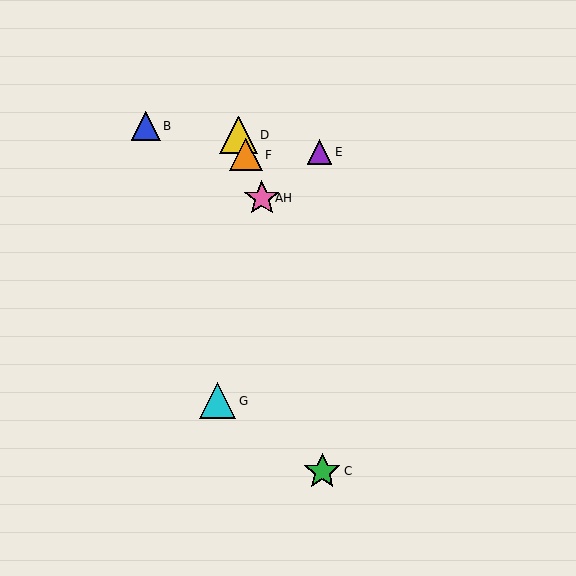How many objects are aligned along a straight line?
4 objects (A, D, F, H) are aligned along a straight line.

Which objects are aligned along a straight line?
Objects A, D, F, H are aligned along a straight line.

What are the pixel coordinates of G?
Object G is at (218, 401).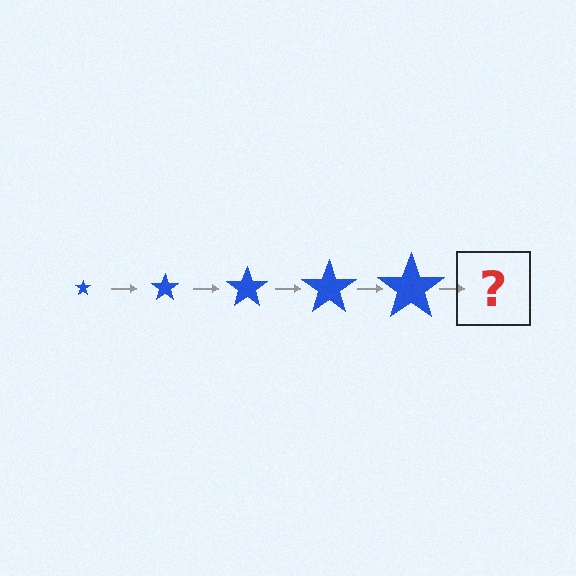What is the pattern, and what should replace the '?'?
The pattern is that the star gets progressively larger each step. The '?' should be a blue star, larger than the previous one.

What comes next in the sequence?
The next element should be a blue star, larger than the previous one.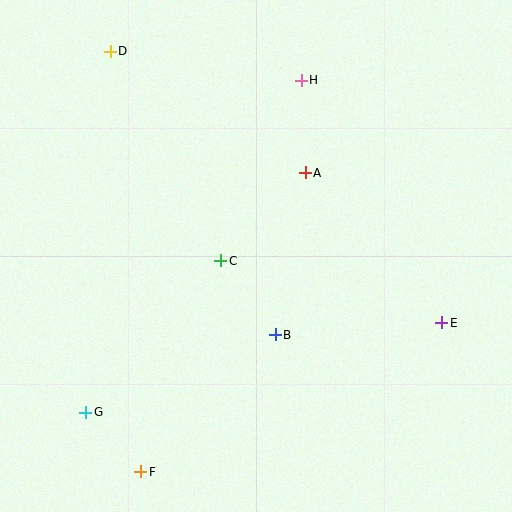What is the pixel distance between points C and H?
The distance between C and H is 197 pixels.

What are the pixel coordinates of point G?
Point G is at (86, 412).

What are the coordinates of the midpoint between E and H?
The midpoint between E and H is at (372, 201).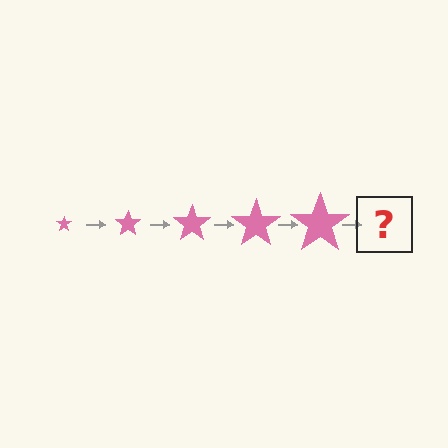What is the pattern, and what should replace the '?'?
The pattern is that the star gets progressively larger each step. The '?' should be a pink star, larger than the previous one.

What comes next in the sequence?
The next element should be a pink star, larger than the previous one.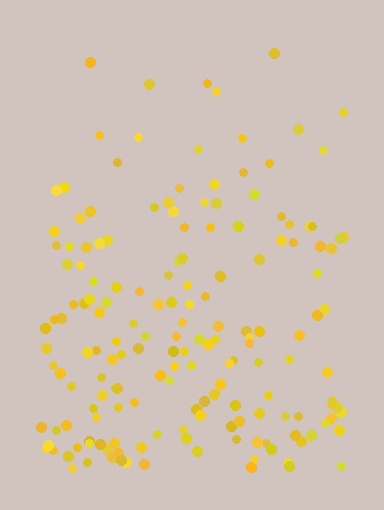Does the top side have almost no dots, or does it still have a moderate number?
Still a moderate number, just noticeably fewer than the bottom.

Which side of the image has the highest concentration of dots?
The bottom.